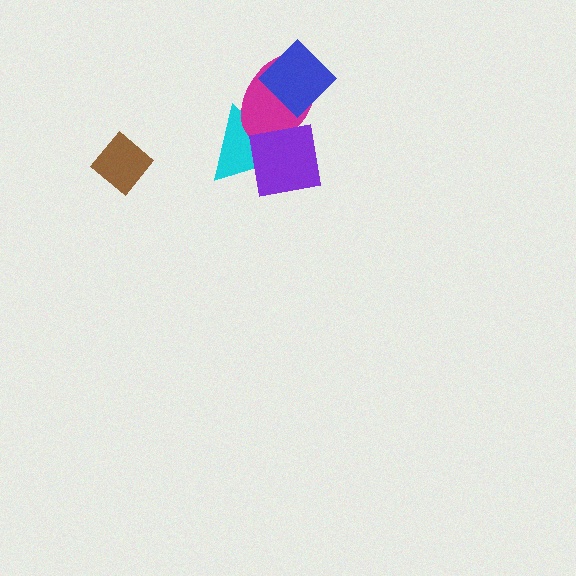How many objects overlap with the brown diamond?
0 objects overlap with the brown diamond.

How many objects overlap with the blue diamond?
1 object overlaps with the blue diamond.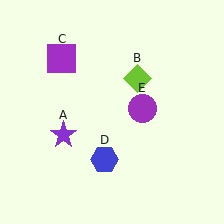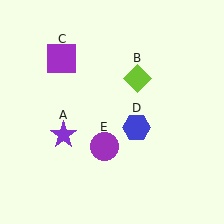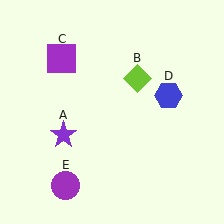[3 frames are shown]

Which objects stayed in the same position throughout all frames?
Purple star (object A) and lime diamond (object B) and purple square (object C) remained stationary.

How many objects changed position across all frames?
2 objects changed position: blue hexagon (object D), purple circle (object E).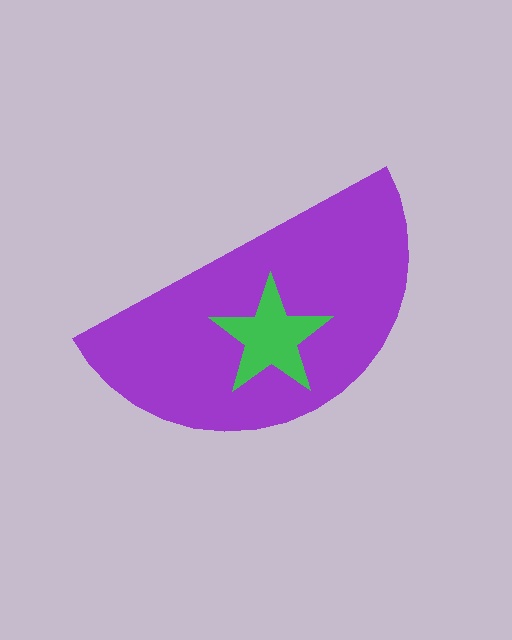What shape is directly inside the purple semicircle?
The green star.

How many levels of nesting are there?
2.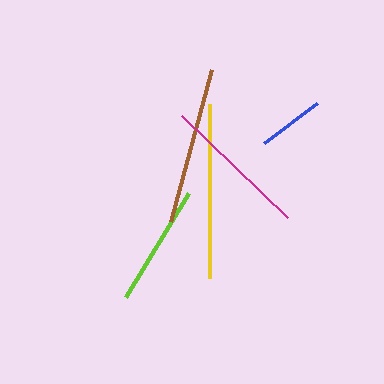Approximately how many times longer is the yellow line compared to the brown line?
The yellow line is approximately 1.1 times the length of the brown line.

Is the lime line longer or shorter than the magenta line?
The magenta line is longer than the lime line.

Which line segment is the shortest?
The blue line is the shortest at approximately 67 pixels.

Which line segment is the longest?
The yellow line is the longest at approximately 174 pixels.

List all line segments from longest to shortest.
From longest to shortest: yellow, brown, magenta, lime, blue.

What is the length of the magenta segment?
The magenta segment is approximately 147 pixels long.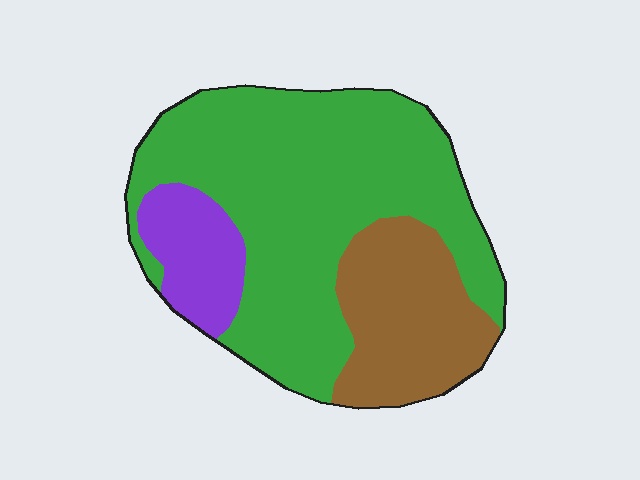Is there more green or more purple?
Green.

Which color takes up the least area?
Purple, at roughly 10%.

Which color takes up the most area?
Green, at roughly 65%.